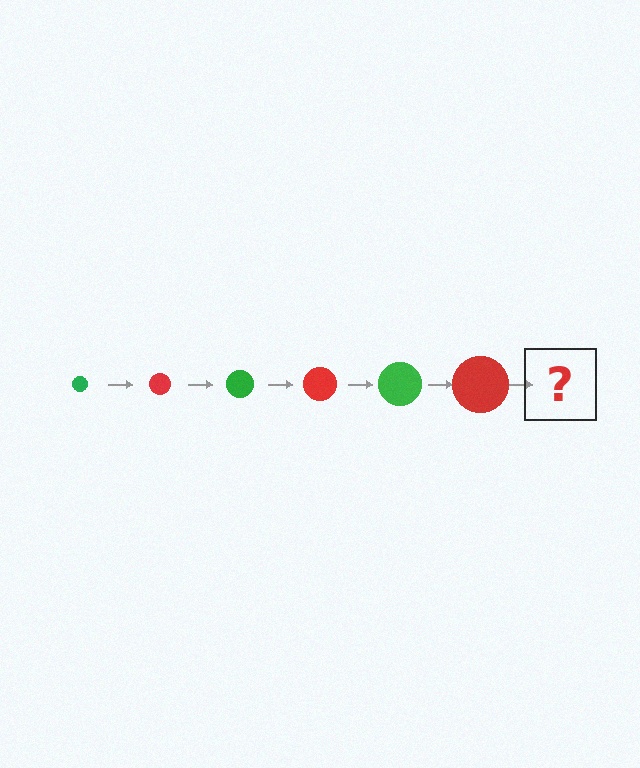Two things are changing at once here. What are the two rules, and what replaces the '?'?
The two rules are that the circle grows larger each step and the color cycles through green and red. The '?' should be a green circle, larger than the previous one.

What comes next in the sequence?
The next element should be a green circle, larger than the previous one.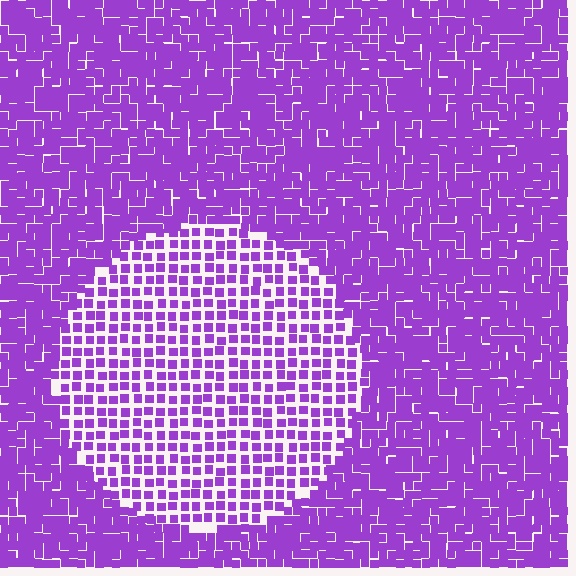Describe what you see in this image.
The image contains small purple elements arranged at two different densities. A circle-shaped region is visible where the elements are less densely packed than the surrounding area.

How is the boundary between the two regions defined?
The boundary is defined by a change in element density (approximately 1.9x ratio). All elements are the same color, size, and shape.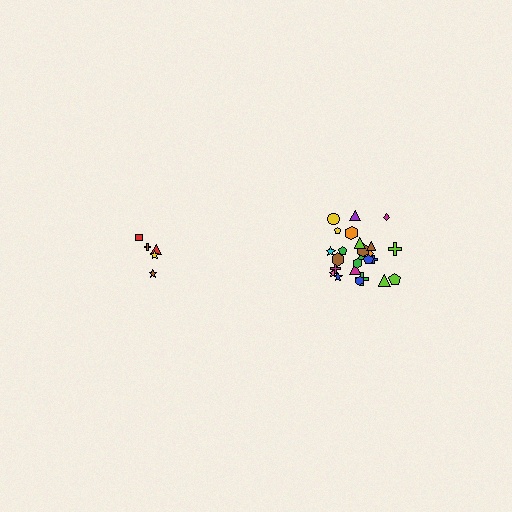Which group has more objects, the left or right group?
The right group.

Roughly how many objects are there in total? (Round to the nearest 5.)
Roughly 30 objects in total.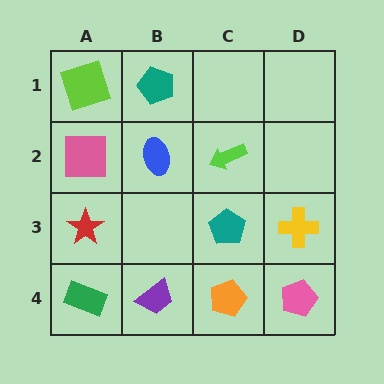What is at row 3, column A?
A red star.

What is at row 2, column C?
A lime arrow.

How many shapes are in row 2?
3 shapes.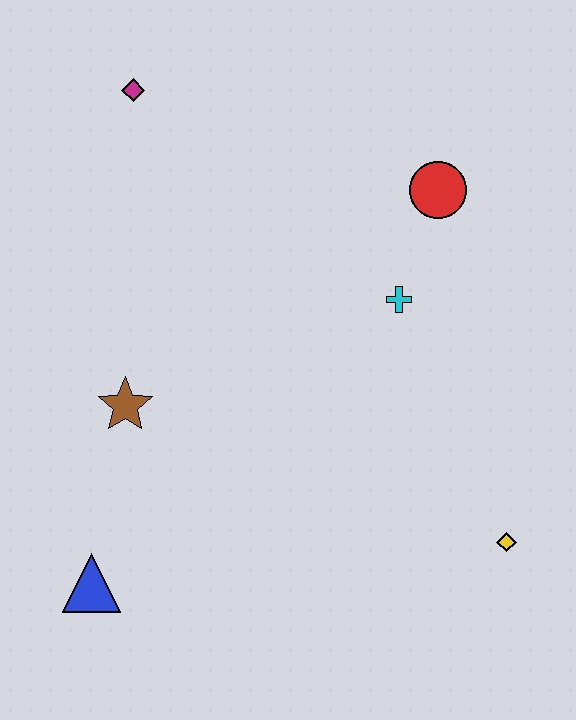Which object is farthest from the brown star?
The yellow diamond is farthest from the brown star.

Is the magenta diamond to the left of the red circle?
Yes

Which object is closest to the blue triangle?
The brown star is closest to the blue triangle.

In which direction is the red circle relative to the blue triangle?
The red circle is above the blue triangle.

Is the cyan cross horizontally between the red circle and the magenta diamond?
Yes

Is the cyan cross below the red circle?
Yes